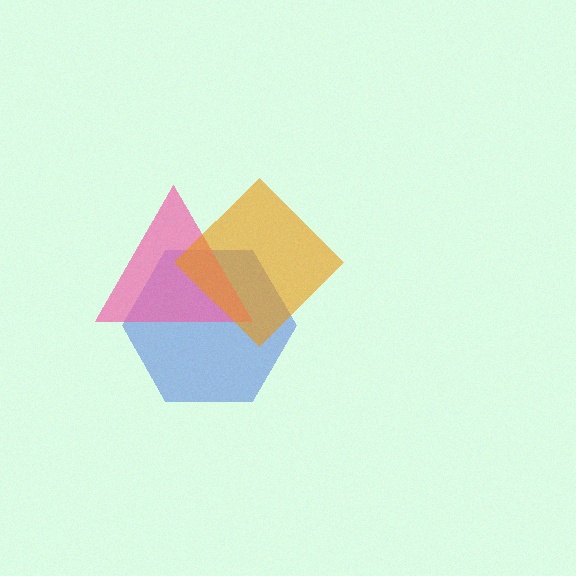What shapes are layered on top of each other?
The layered shapes are: a blue hexagon, a pink triangle, an orange diamond.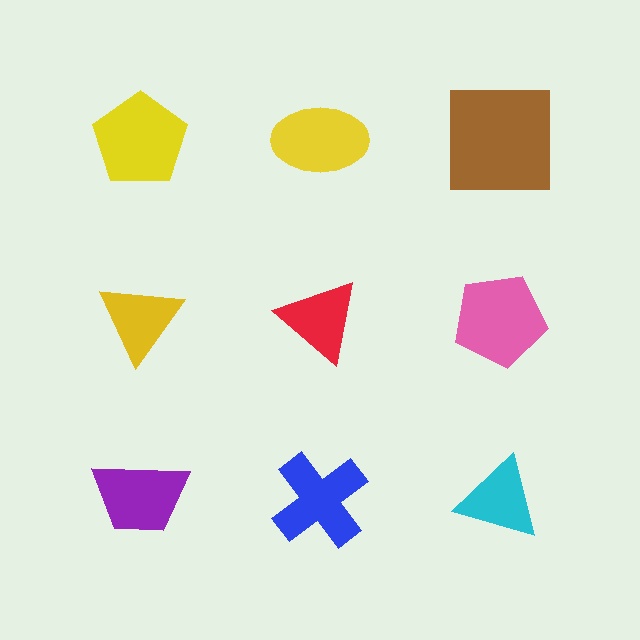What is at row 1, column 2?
A yellow ellipse.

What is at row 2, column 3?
A pink pentagon.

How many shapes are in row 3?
3 shapes.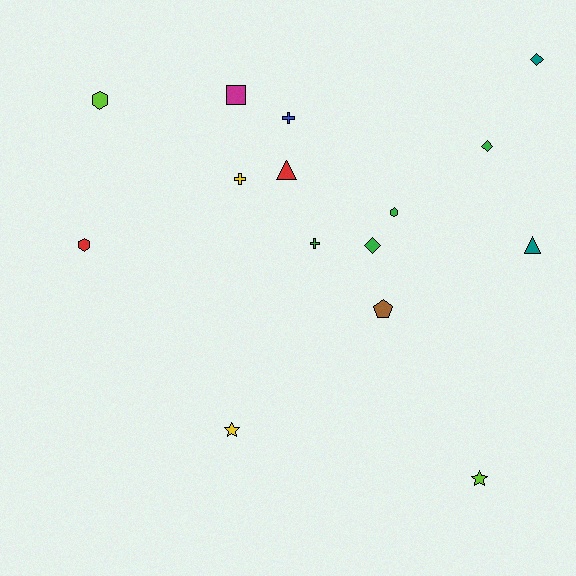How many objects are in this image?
There are 15 objects.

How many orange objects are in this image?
There are no orange objects.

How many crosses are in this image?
There are 3 crosses.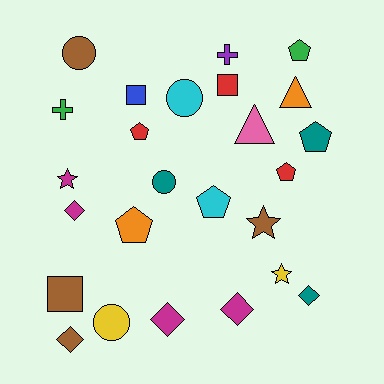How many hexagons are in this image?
There are no hexagons.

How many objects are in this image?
There are 25 objects.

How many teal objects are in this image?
There are 3 teal objects.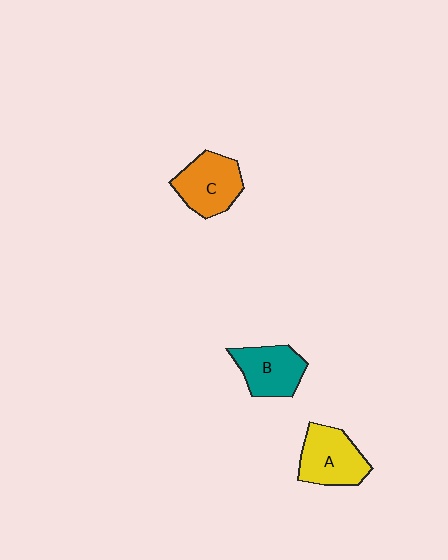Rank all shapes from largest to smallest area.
From largest to smallest: A (yellow), C (orange), B (teal).